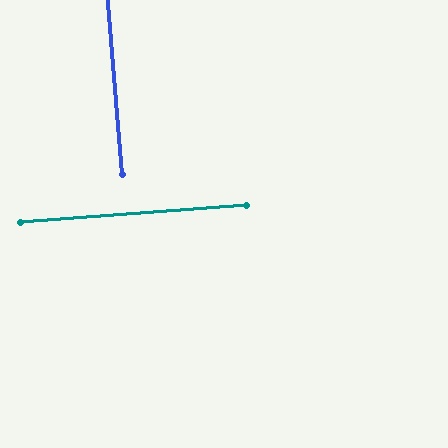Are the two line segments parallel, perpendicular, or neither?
Perpendicular — they meet at approximately 90°.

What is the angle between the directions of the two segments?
Approximately 90 degrees.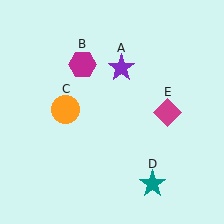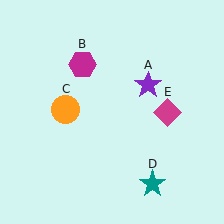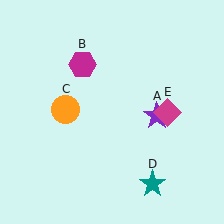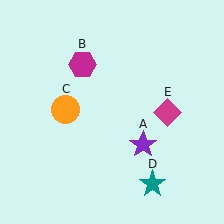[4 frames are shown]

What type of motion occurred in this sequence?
The purple star (object A) rotated clockwise around the center of the scene.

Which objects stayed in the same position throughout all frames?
Magenta hexagon (object B) and orange circle (object C) and teal star (object D) and magenta diamond (object E) remained stationary.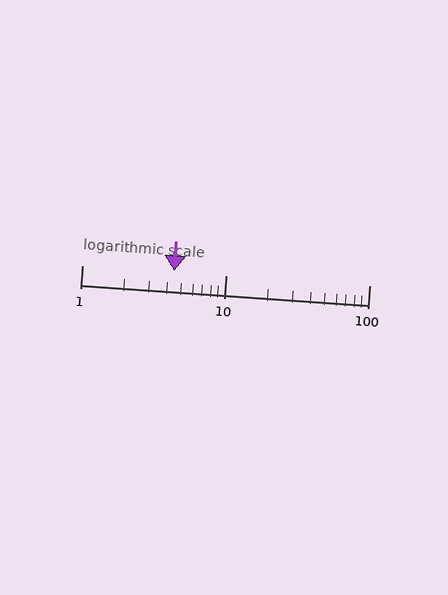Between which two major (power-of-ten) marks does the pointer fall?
The pointer is between 1 and 10.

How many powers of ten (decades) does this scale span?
The scale spans 2 decades, from 1 to 100.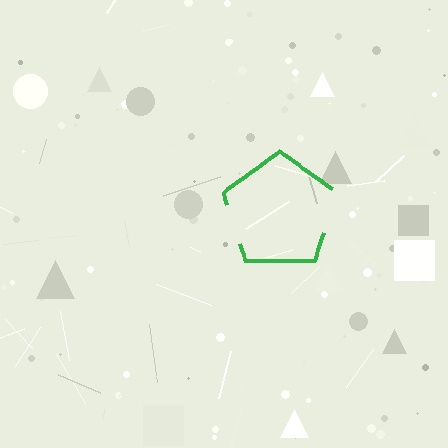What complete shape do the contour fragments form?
The contour fragments form a pentagon.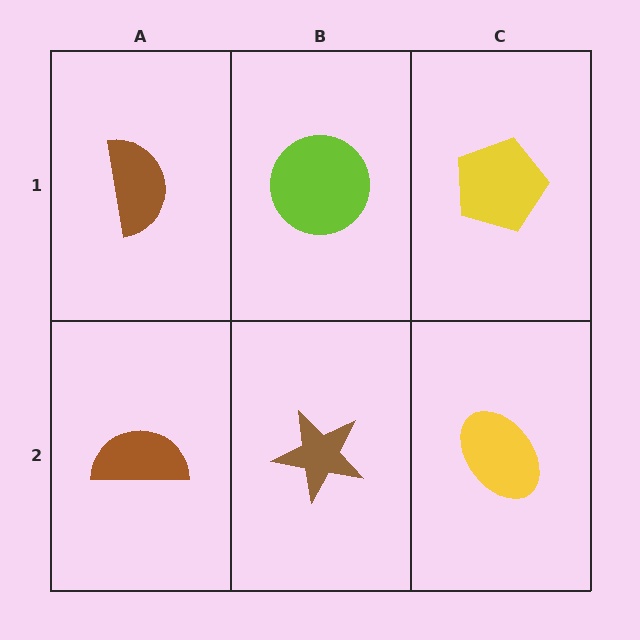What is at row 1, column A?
A brown semicircle.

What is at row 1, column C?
A yellow pentagon.